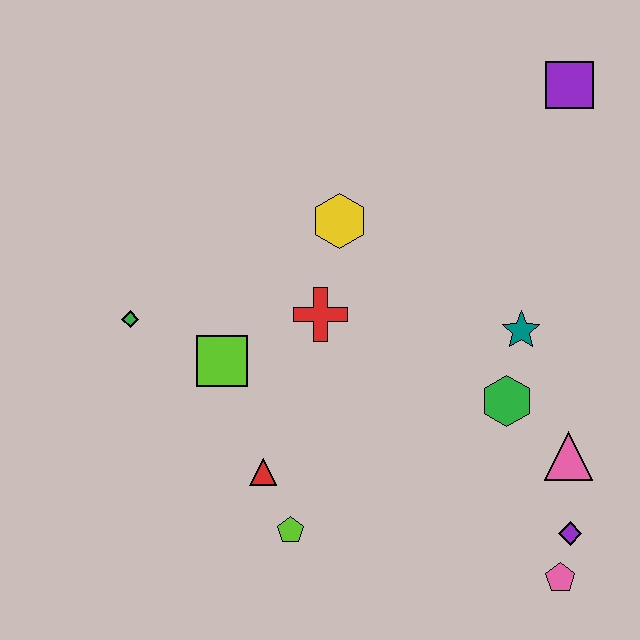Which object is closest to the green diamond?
The lime square is closest to the green diamond.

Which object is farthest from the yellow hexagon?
The pink pentagon is farthest from the yellow hexagon.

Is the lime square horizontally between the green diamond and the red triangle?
Yes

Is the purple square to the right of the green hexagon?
Yes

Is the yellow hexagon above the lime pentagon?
Yes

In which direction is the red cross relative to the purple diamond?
The red cross is to the left of the purple diamond.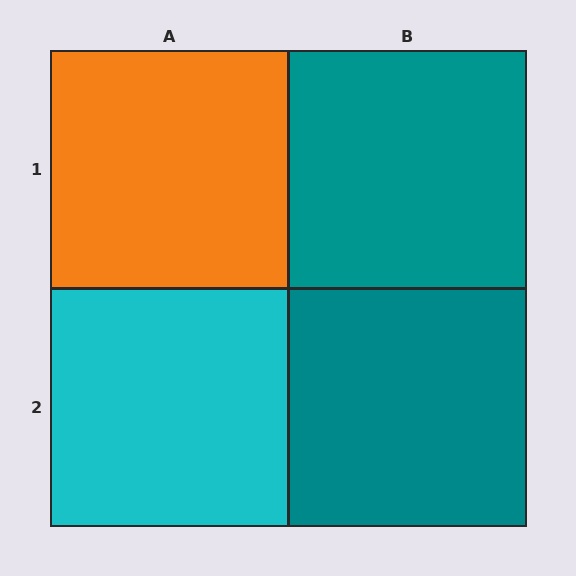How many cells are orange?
1 cell is orange.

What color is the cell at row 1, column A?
Orange.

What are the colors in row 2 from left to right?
Cyan, teal.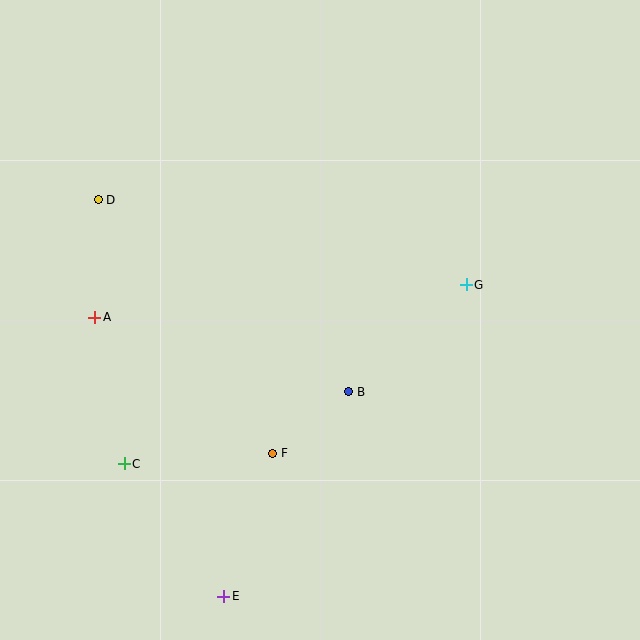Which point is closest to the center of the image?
Point B at (349, 392) is closest to the center.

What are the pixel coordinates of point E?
Point E is at (224, 596).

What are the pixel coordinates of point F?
Point F is at (273, 453).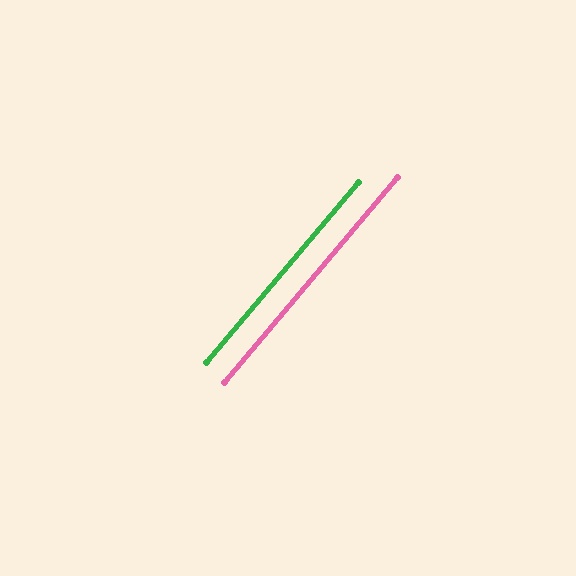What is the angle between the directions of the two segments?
Approximately 0 degrees.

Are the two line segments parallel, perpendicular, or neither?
Parallel — their directions differ by only 0.1°.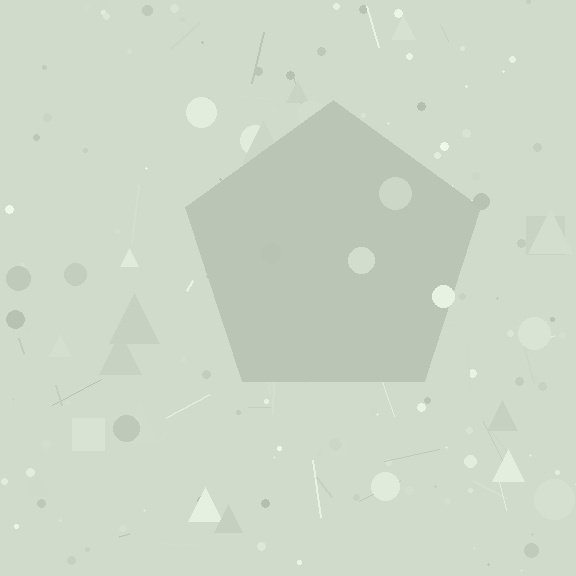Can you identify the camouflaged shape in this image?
The camouflaged shape is a pentagon.